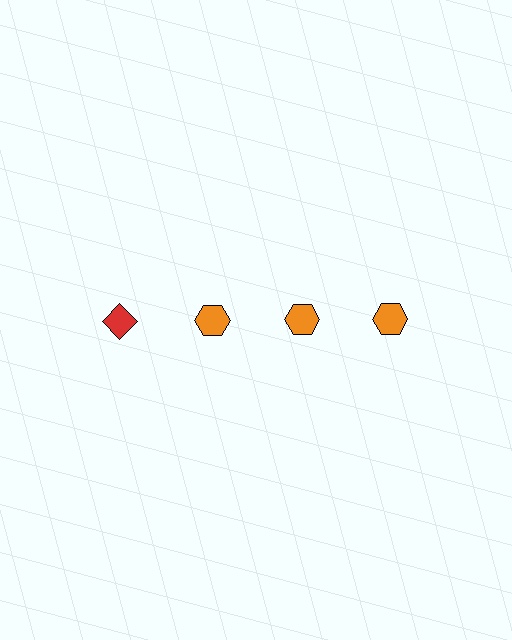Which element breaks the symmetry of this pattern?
The red diamond in the top row, leftmost column breaks the symmetry. All other shapes are orange hexagons.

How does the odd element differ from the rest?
It differs in both color (red instead of orange) and shape (diamond instead of hexagon).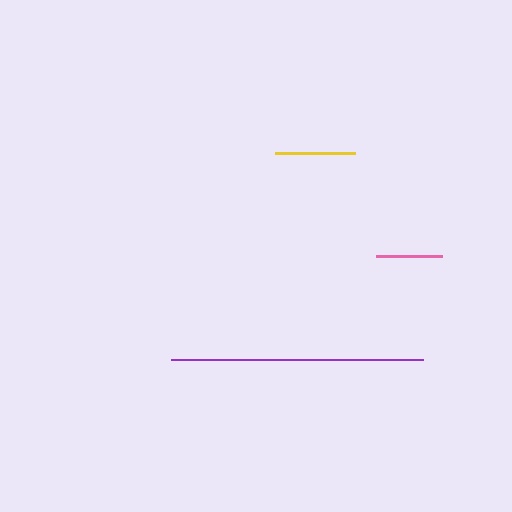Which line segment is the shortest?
The pink line is the shortest at approximately 66 pixels.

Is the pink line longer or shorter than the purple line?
The purple line is longer than the pink line.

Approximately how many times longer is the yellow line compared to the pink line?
The yellow line is approximately 1.2 times the length of the pink line.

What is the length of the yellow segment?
The yellow segment is approximately 79 pixels long.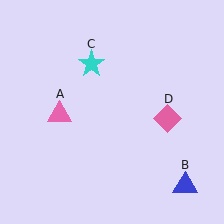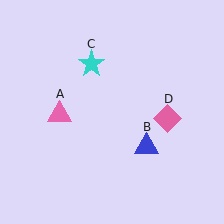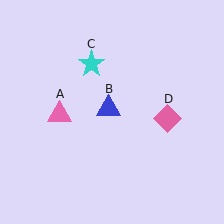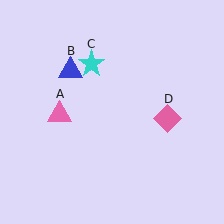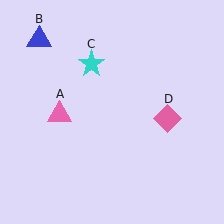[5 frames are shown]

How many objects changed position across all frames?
1 object changed position: blue triangle (object B).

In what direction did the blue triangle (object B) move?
The blue triangle (object B) moved up and to the left.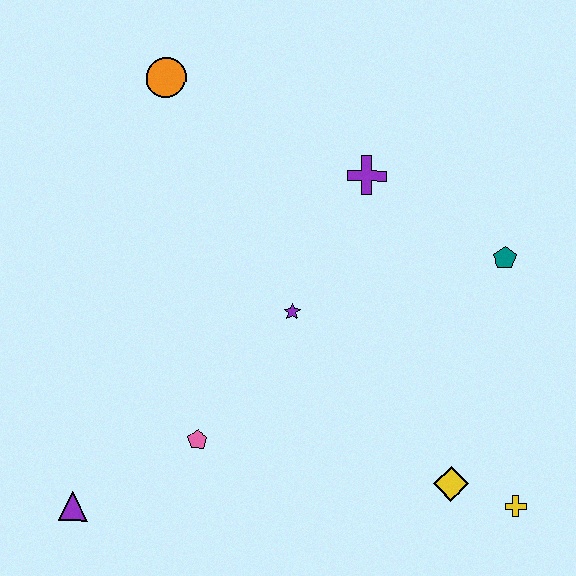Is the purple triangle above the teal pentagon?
No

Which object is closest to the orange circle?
The purple cross is closest to the orange circle.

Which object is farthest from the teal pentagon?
The purple triangle is farthest from the teal pentagon.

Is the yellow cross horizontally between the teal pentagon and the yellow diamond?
No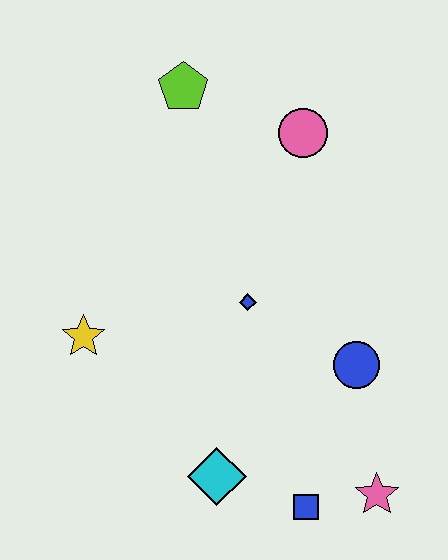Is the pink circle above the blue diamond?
Yes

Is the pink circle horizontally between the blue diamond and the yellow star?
No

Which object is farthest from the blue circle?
The lime pentagon is farthest from the blue circle.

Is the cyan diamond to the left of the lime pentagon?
No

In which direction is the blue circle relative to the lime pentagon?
The blue circle is below the lime pentagon.